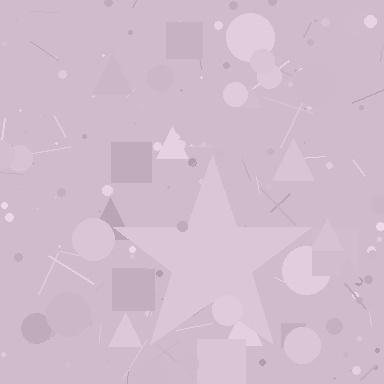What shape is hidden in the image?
A star is hidden in the image.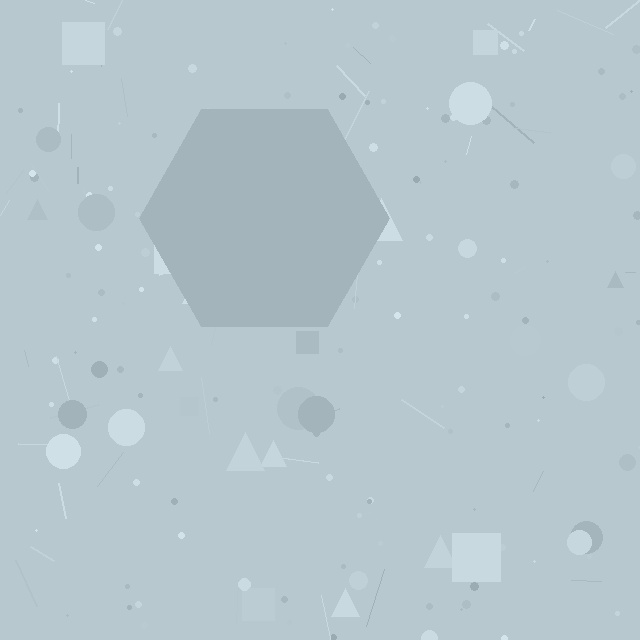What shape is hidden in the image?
A hexagon is hidden in the image.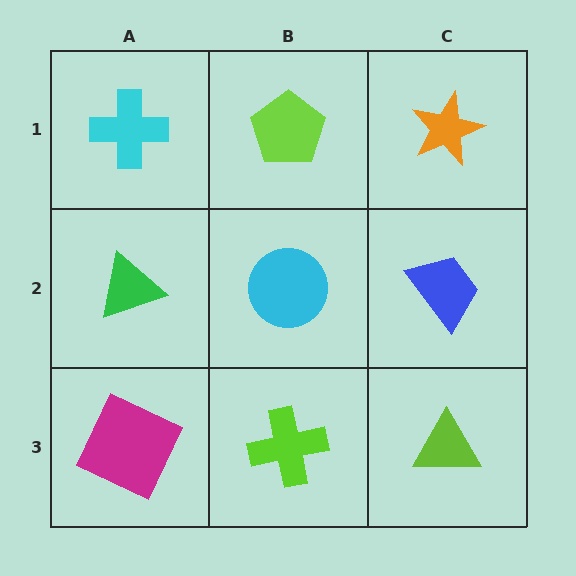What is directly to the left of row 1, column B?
A cyan cross.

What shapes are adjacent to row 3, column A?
A green triangle (row 2, column A), a lime cross (row 3, column B).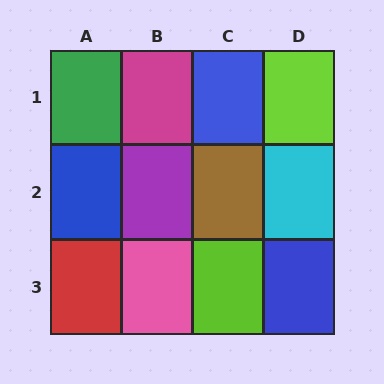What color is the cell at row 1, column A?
Green.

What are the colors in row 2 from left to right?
Blue, purple, brown, cyan.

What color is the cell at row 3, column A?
Red.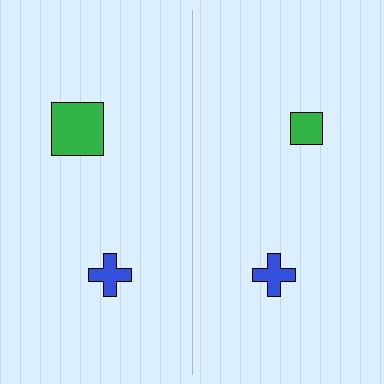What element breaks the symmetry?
The green square on the right side has a different size than its mirror counterpart.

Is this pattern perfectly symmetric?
No, the pattern is not perfectly symmetric. The green square on the right side has a different size than its mirror counterpart.